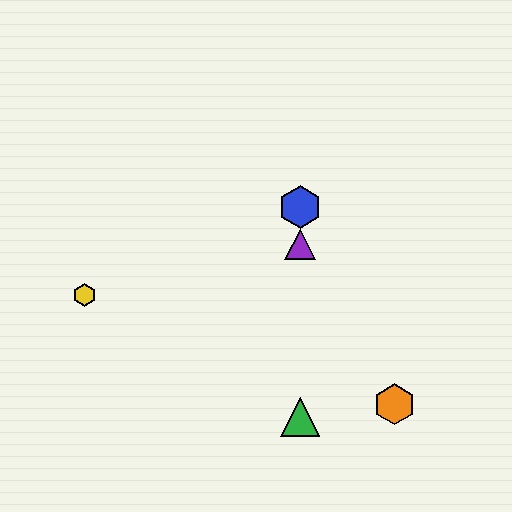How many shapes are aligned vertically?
4 shapes (the red hexagon, the blue hexagon, the green triangle, the purple triangle) are aligned vertically.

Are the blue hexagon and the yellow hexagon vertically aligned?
No, the blue hexagon is at x≈300 and the yellow hexagon is at x≈85.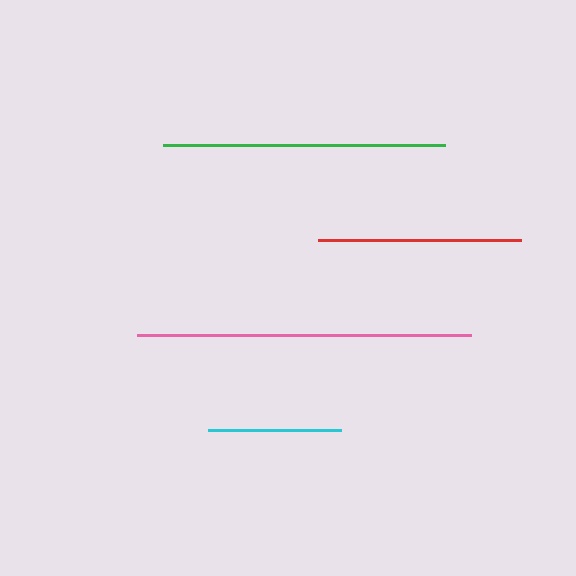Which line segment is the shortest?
The cyan line is the shortest at approximately 133 pixels.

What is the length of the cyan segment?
The cyan segment is approximately 133 pixels long.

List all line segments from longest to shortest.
From longest to shortest: pink, green, red, cyan.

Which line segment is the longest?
The pink line is the longest at approximately 334 pixels.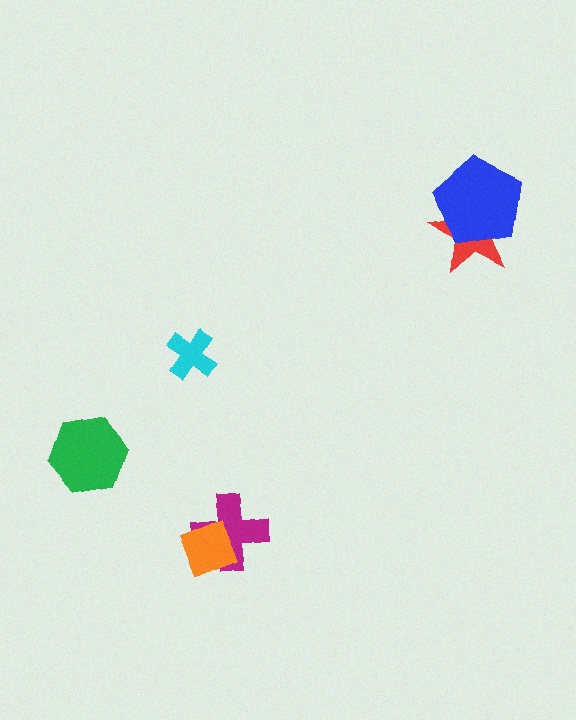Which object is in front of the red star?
The blue pentagon is in front of the red star.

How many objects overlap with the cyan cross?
0 objects overlap with the cyan cross.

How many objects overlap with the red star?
1 object overlaps with the red star.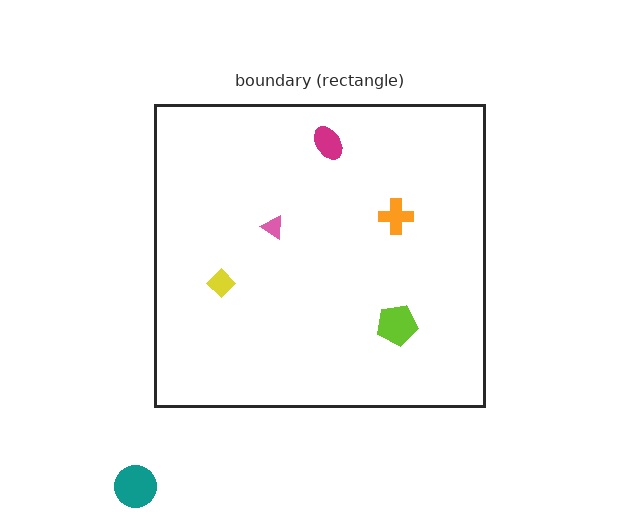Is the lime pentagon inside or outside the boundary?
Inside.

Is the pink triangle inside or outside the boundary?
Inside.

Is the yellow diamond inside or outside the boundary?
Inside.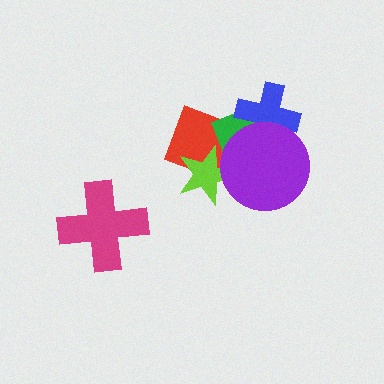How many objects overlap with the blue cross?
3 objects overlap with the blue cross.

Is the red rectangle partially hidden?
Yes, it is partially covered by another shape.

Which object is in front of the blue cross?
The purple circle is in front of the blue cross.